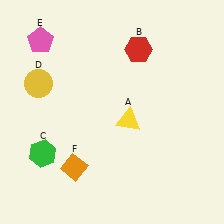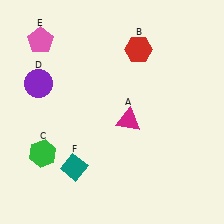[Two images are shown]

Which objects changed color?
A changed from yellow to magenta. D changed from yellow to purple. F changed from orange to teal.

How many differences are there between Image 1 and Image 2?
There are 3 differences between the two images.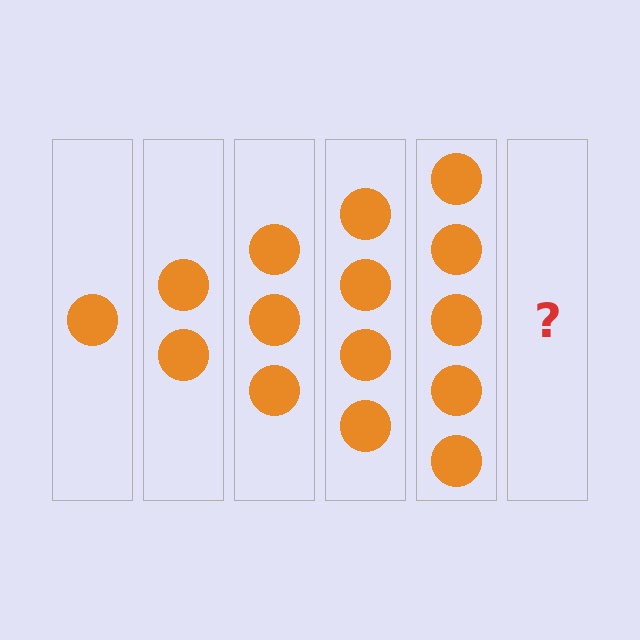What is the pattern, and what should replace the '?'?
The pattern is that each step adds one more circle. The '?' should be 6 circles.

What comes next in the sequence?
The next element should be 6 circles.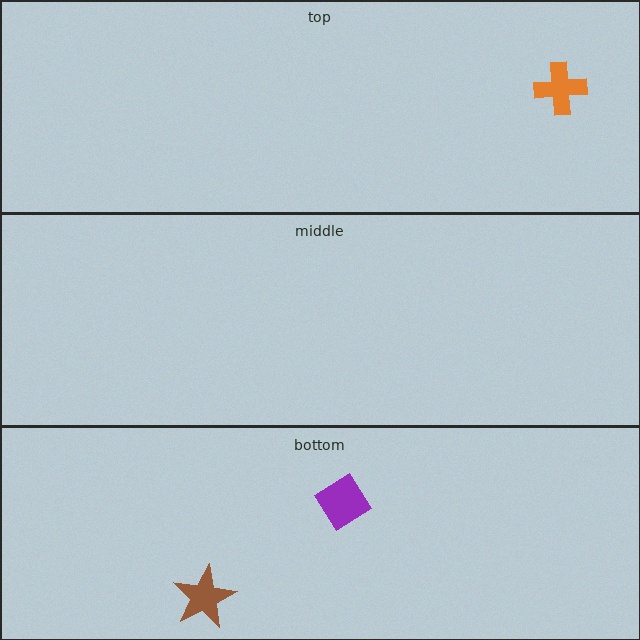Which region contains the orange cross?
The top region.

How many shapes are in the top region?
1.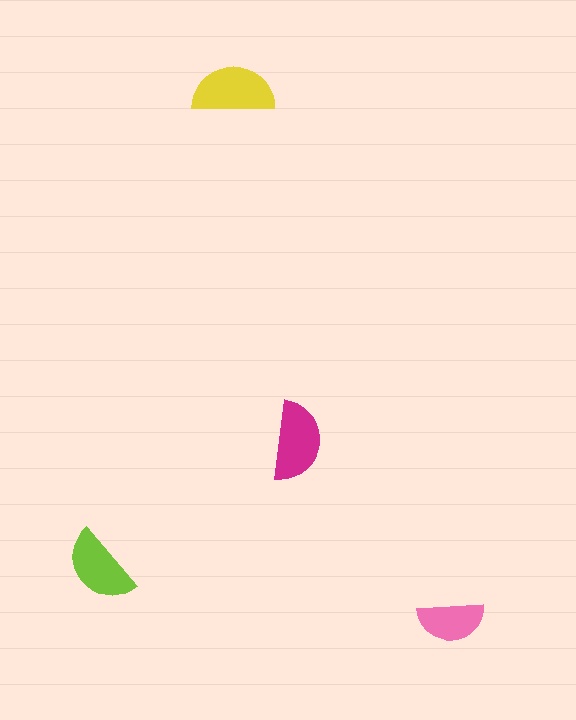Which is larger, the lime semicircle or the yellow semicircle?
The yellow one.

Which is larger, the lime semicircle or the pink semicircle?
The lime one.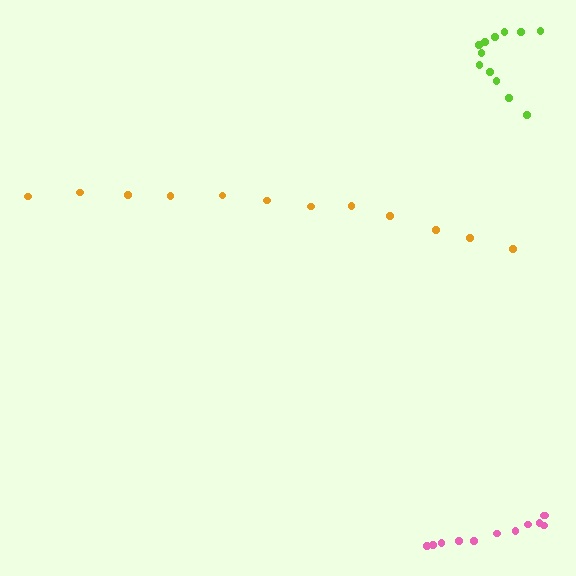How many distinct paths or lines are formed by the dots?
There are 3 distinct paths.